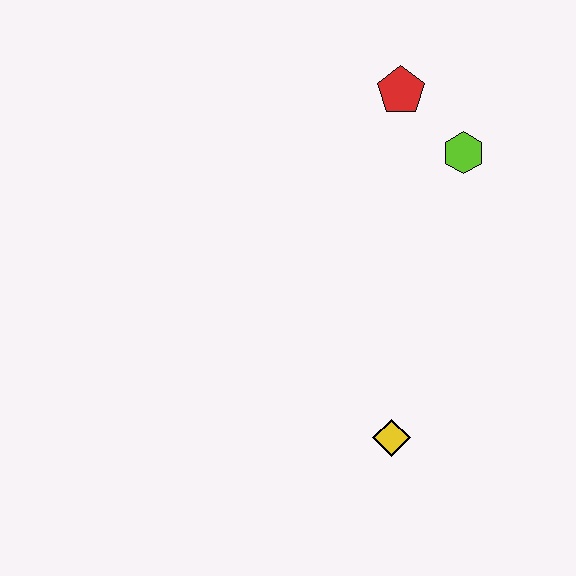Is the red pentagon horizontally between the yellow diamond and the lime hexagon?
Yes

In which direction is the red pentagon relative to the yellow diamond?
The red pentagon is above the yellow diamond.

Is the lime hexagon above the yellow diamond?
Yes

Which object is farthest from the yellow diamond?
The red pentagon is farthest from the yellow diamond.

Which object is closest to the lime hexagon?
The red pentagon is closest to the lime hexagon.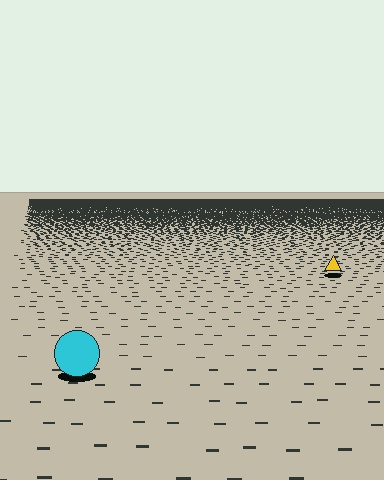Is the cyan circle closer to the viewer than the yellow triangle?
Yes. The cyan circle is closer — you can tell from the texture gradient: the ground texture is coarser near it.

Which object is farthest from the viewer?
The yellow triangle is farthest from the viewer. It appears smaller and the ground texture around it is denser.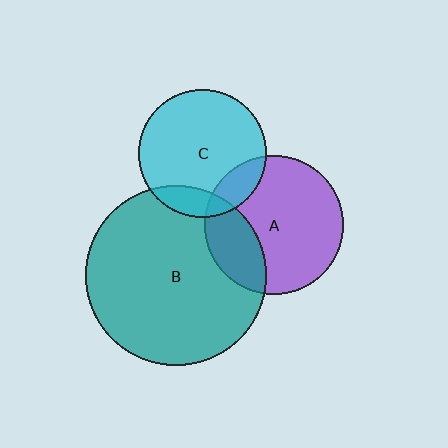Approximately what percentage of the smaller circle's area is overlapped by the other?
Approximately 25%.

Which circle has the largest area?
Circle B (teal).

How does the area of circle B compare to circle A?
Approximately 1.7 times.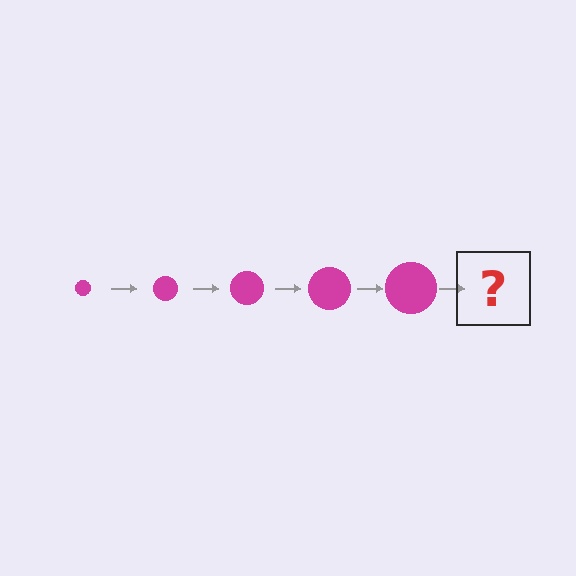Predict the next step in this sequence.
The next step is a magenta circle, larger than the previous one.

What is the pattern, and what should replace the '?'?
The pattern is that the circle gets progressively larger each step. The '?' should be a magenta circle, larger than the previous one.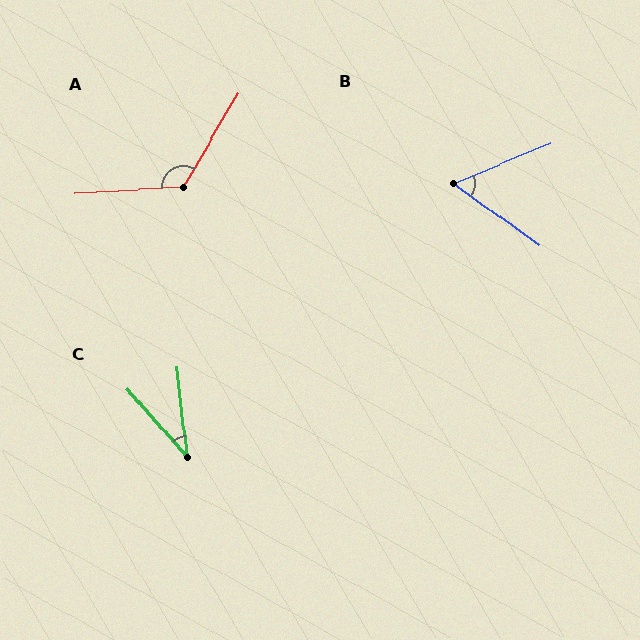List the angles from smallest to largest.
C (35°), B (59°), A (124°).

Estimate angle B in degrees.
Approximately 59 degrees.